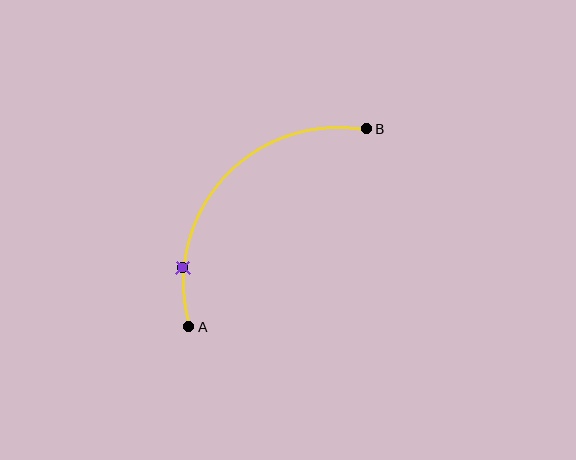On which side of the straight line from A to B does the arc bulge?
The arc bulges above and to the left of the straight line connecting A and B.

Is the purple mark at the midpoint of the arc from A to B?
No. The purple mark lies on the arc but is closer to endpoint A. The arc midpoint would be at the point on the curve equidistant along the arc from both A and B.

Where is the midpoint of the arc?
The arc midpoint is the point on the curve farthest from the straight line joining A and B. It sits above and to the left of that line.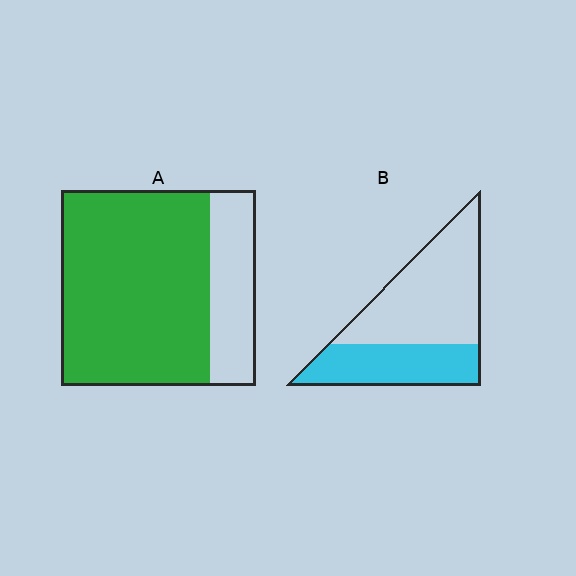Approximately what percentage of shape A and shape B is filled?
A is approximately 75% and B is approximately 40%.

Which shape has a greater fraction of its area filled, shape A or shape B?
Shape A.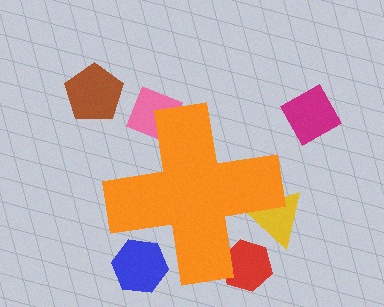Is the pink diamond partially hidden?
Yes, the pink diamond is partially hidden behind the orange cross.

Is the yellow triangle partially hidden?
Yes, the yellow triangle is partially hidden behind the orange cross.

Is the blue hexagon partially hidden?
Yes, the blue hexagon is partially hidden behind the orange cross.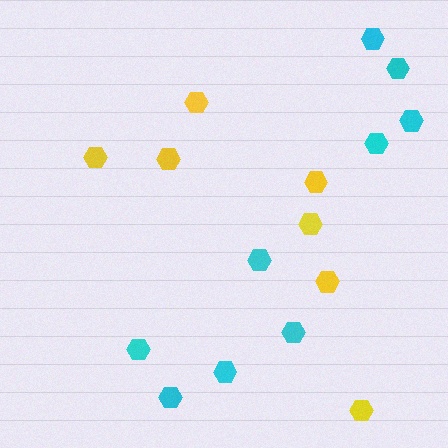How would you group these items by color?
There are 2 groups: one group of yellow hexagons (7) and one group of cyan hexagons (9).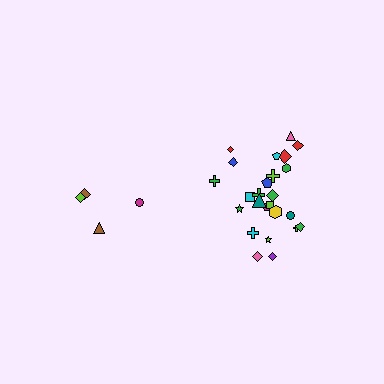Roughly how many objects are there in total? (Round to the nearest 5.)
Roughly 30 objects in total.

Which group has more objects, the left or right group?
The right group.